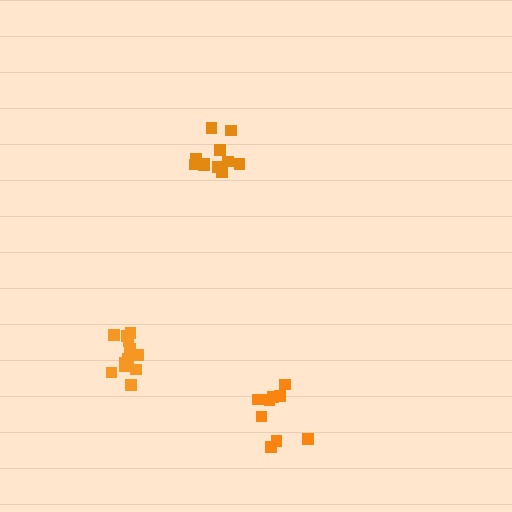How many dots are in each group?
Group 1: 11 dots, Group 2: 9 dots, Group 3: 13 dots (33 total).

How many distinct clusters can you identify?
There are 3 distinct clusters.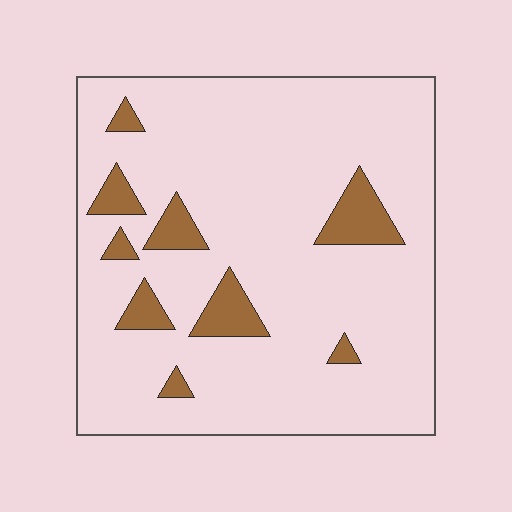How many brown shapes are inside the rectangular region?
9.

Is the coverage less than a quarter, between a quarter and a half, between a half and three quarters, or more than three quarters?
Less than a quarter.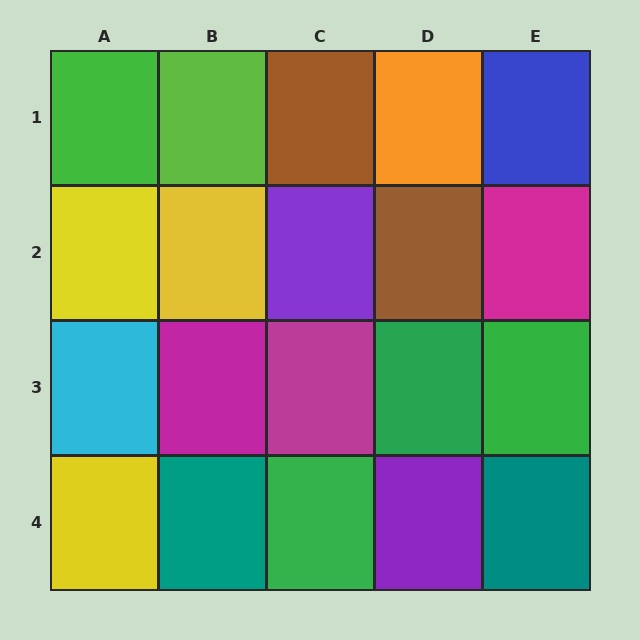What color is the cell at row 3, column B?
Magenta.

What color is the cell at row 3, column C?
Magenta.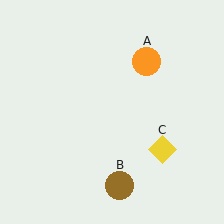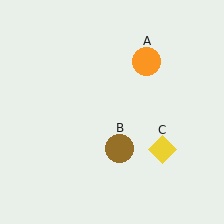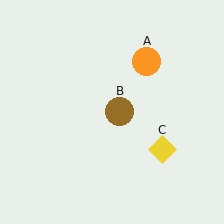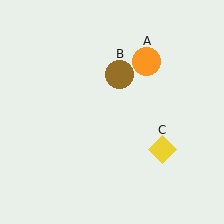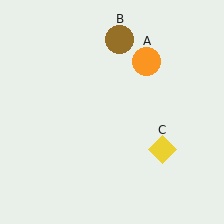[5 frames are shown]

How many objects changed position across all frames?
1 object changed position: brown circle (object B).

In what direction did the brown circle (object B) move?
The brown circle (object B) moved up.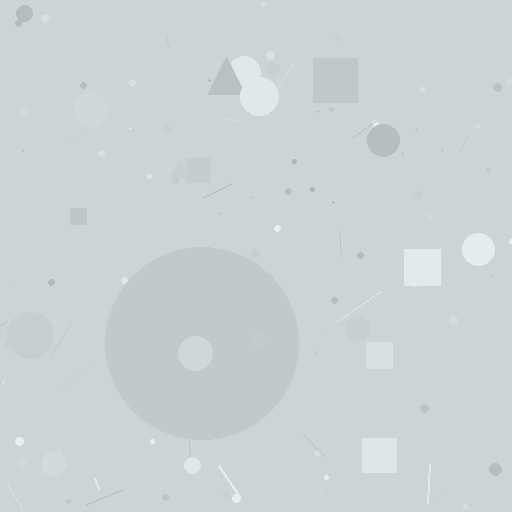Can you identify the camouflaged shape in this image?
The camouflaged shape is a circle.